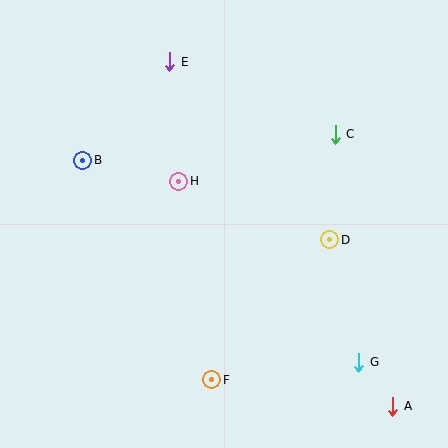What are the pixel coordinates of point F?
Point F is at (212, 380).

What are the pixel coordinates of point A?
Point A is at (393, 406).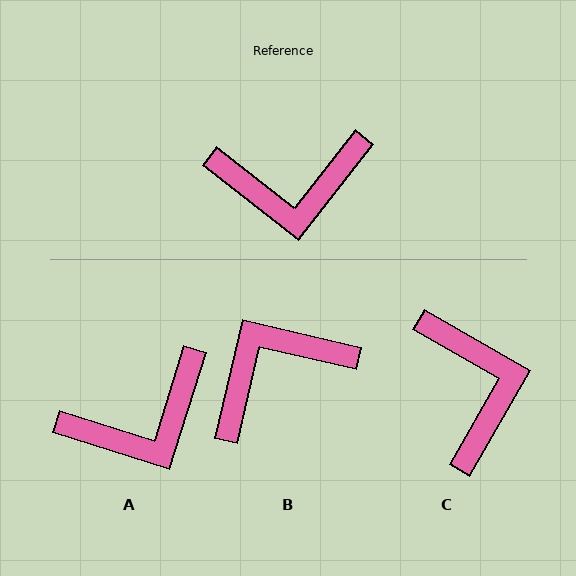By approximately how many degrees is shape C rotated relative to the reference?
Approximately 98 degrees counter-clockwise.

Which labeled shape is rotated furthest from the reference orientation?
B, about 155 degrees away.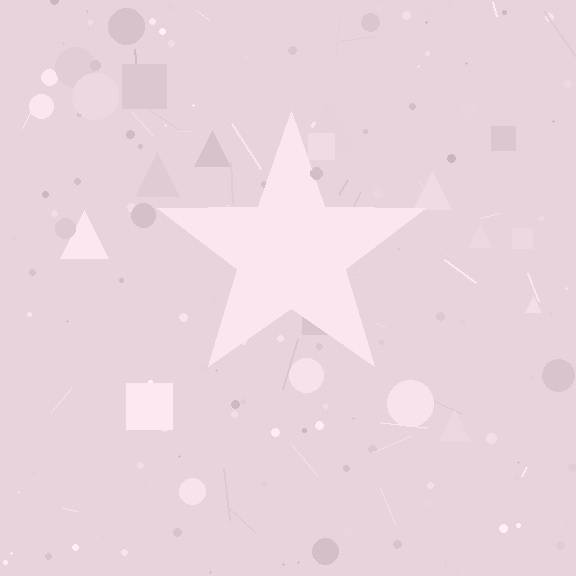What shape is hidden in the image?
A star is hidden in the image.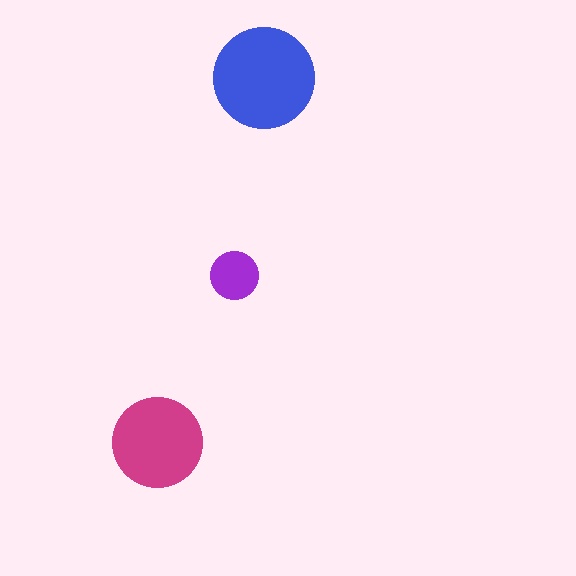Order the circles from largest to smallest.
the blue one, the magenta one, the purple one.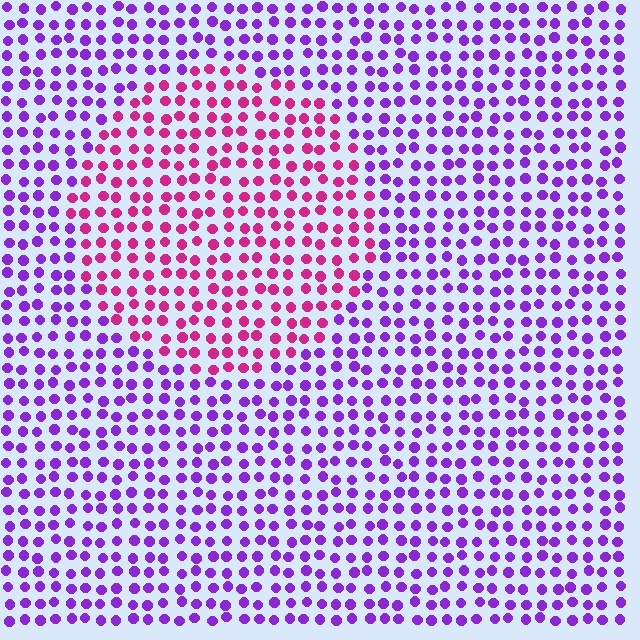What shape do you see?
I see a circle.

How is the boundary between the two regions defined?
The boundary is defined purely by a slight shift in hue (about 49 degrees). Spacing, size, and orientation are identical on both sides.